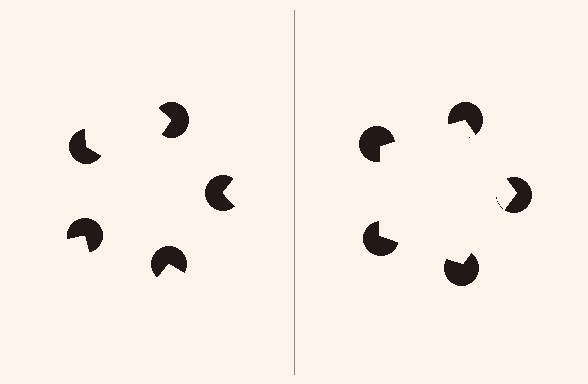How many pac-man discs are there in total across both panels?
10 — 5 on each side.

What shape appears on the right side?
An illusory pentagon.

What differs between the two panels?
The pac-man discs are positioned identically on both sides; only the wedge orientations differ. On the right they align to a pentagon; on the left they are misaligned.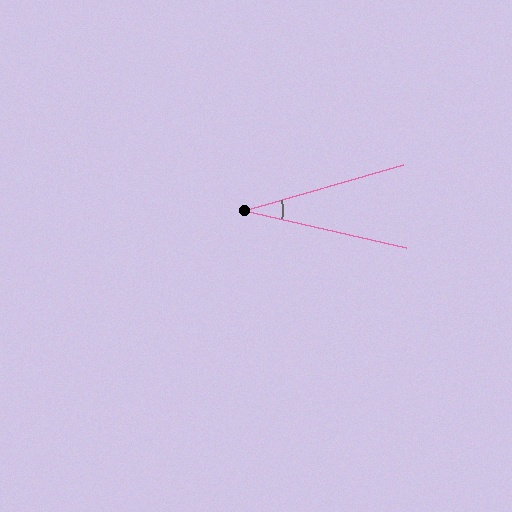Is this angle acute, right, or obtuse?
It is acute.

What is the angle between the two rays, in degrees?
Approximately 29 degrees.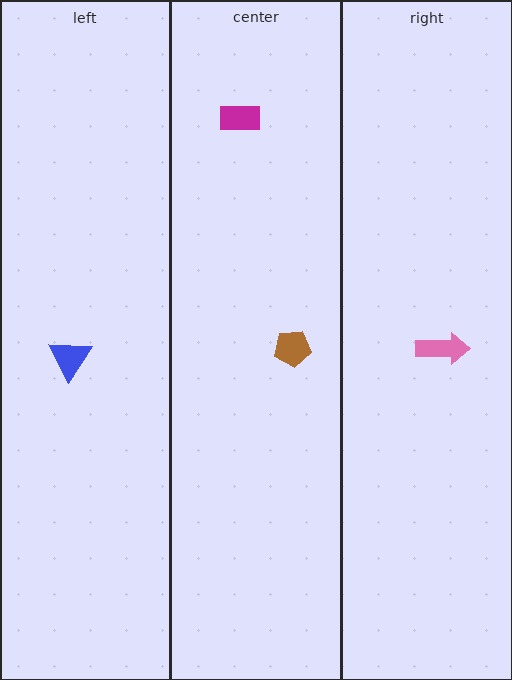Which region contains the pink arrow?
The right region.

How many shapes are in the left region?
1.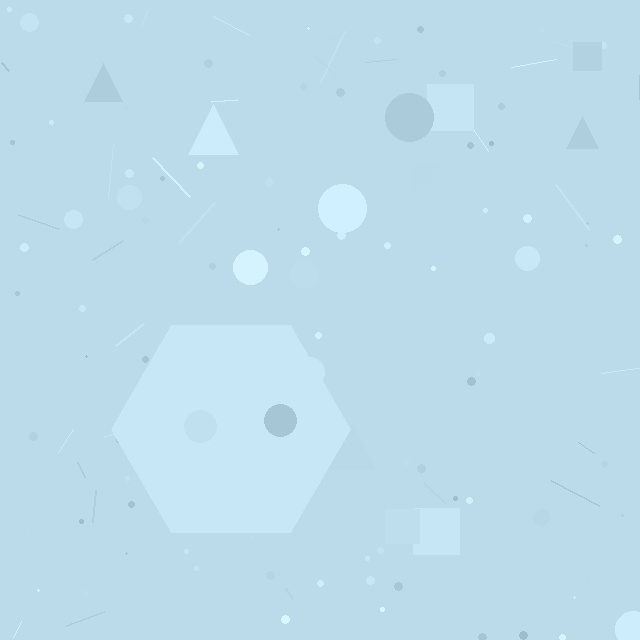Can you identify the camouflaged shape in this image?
The camouflaged shape is a hexagon.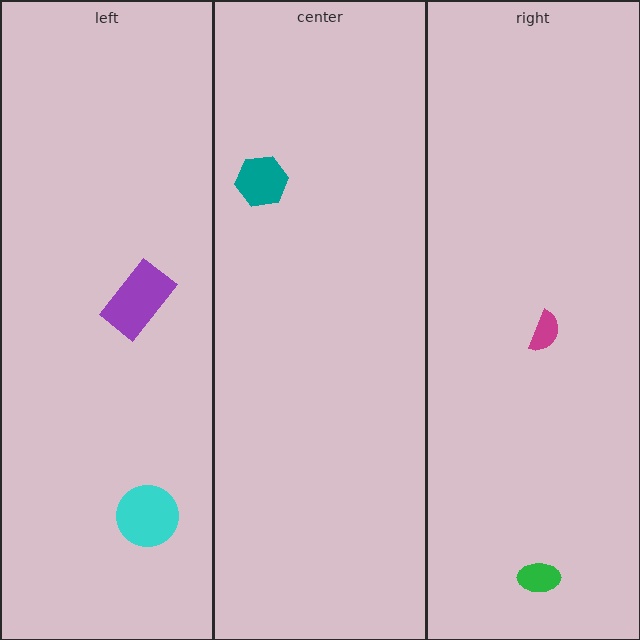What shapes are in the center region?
The teal hexagon.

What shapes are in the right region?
The green ellipse, the magenta semicircle.